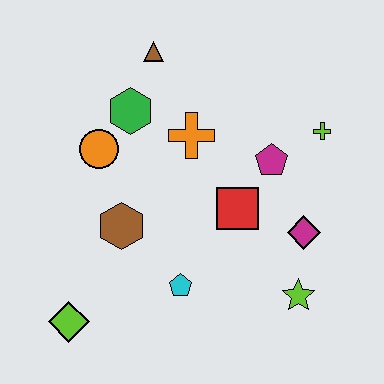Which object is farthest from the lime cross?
The lime diamond is farthest from the lime cross.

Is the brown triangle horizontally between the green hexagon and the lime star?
Yes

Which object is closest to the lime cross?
The magenta pentagon is closest to the lime cross.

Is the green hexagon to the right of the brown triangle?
No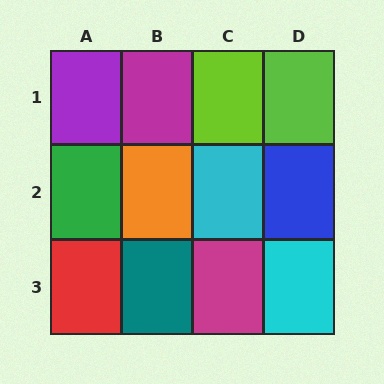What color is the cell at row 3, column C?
Magenta.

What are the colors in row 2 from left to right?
Green, orange, cyan, blue.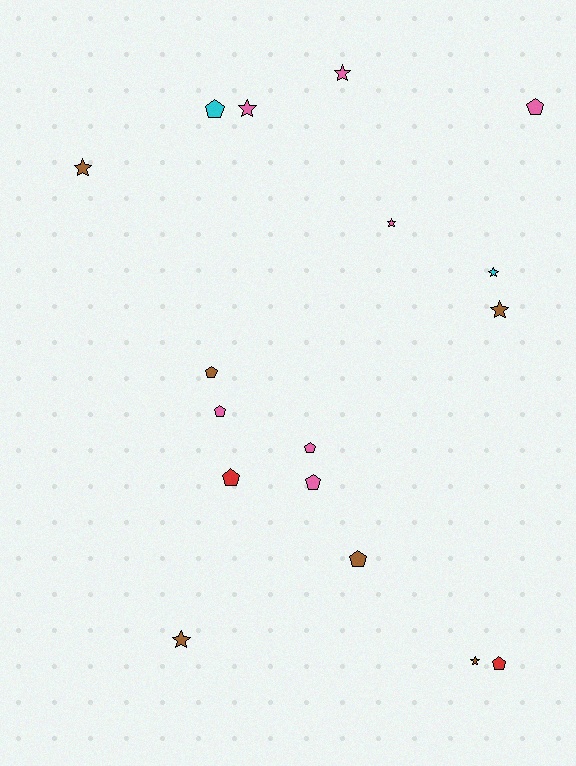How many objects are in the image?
There are 17 objects.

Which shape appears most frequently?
Pentagon, with 9 objects.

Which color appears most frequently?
Pink, with 7 objects.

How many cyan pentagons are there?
There is 1 cyan pentagon.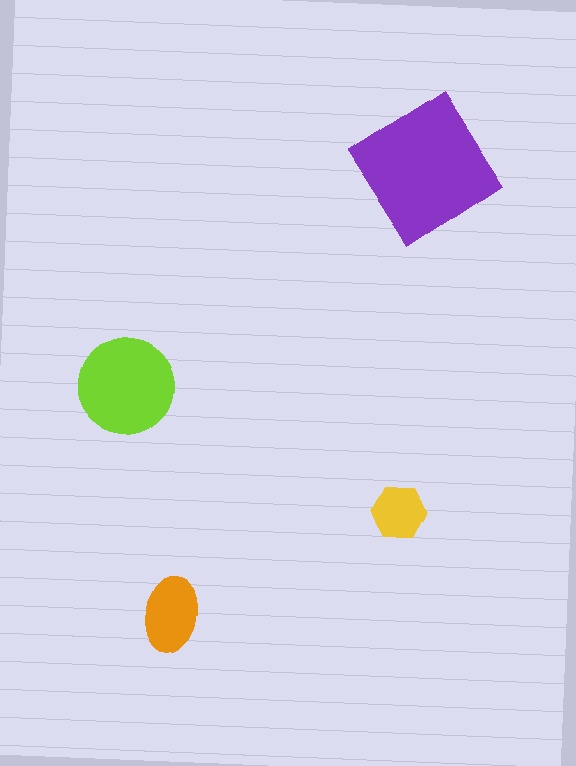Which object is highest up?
The purple diamond is topmost.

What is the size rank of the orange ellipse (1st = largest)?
3rd.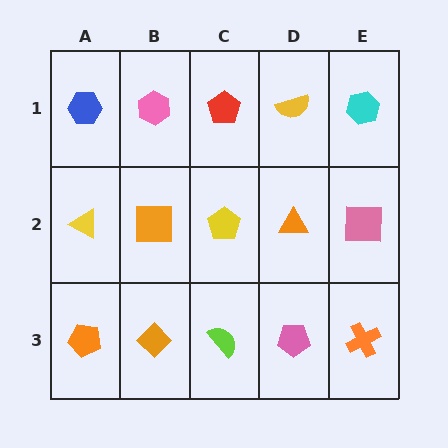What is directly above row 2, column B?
A pink hexagon.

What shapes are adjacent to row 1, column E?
A pink square (row 2, column E), a yellow semicircle (row 1, column D).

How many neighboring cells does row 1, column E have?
2.